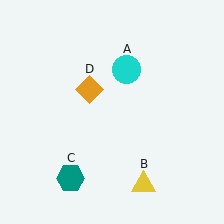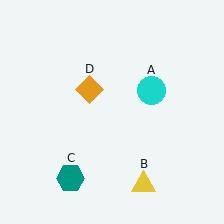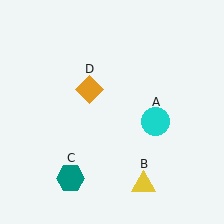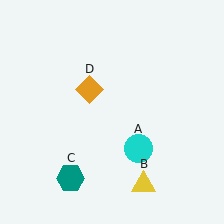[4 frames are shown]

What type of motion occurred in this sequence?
The cyan circle (object A) rotated clockwise around the center of the scene.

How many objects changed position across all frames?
1 object changed position: cyan circle (object A).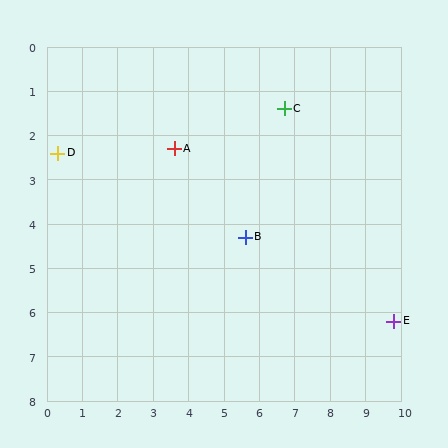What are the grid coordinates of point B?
Point B is at approximately (5.6, 4.3).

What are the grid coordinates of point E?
Point E is at approximately (9.8, 6.2).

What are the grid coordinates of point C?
Point C is at approximately (6.7, 1.4).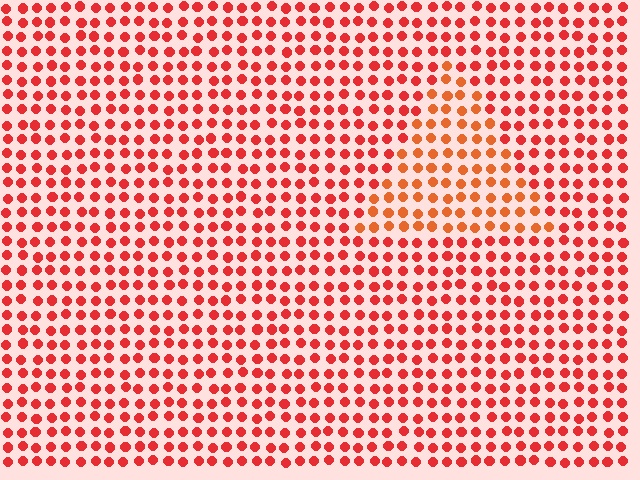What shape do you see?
I see a triangle.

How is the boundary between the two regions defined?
The boundary is defined purely by a slight shift in hue (about 21 degrees). Spacing, size, and orientation are identical on both sides.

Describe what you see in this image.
The image is filled with small red elements in a uniform arrangement. A triangle-shaped region is visible where the elements are tinted to a slightly different hue, forming a subtle color boundary.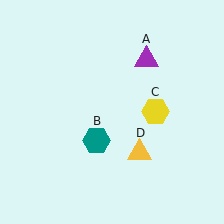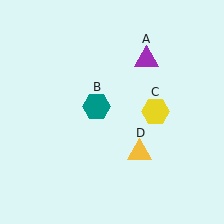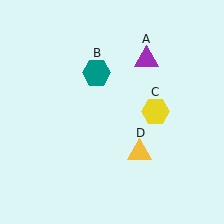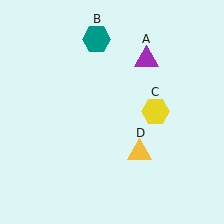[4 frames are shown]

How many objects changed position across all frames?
1 object changed position: teal hexagon (object B).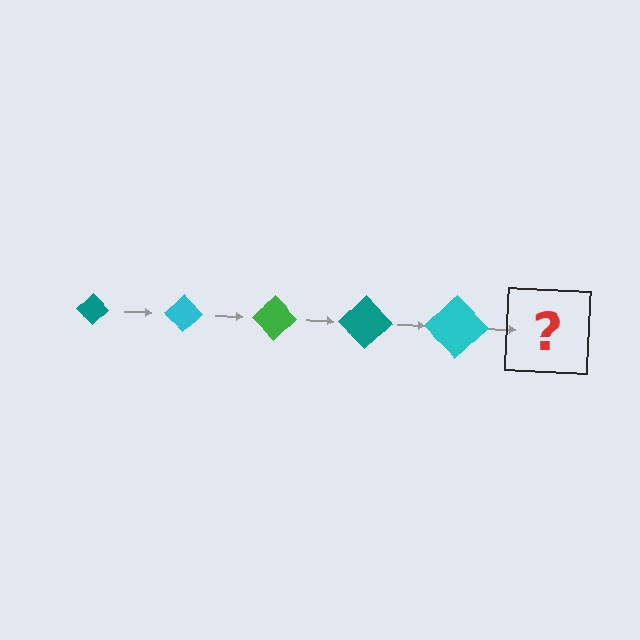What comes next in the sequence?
The next element should be a green diamond, larger than the previous one.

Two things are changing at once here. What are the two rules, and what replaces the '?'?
The two rules are that the diamond grows larger each step and the color cycles through teal, cyan, and green. The '?' should be a green diamond, larger than the previous one.